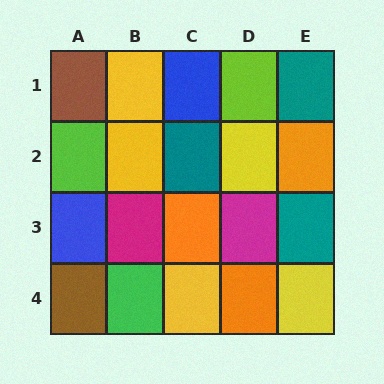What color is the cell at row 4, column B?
Green.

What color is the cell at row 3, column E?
Teal.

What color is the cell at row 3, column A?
Blue.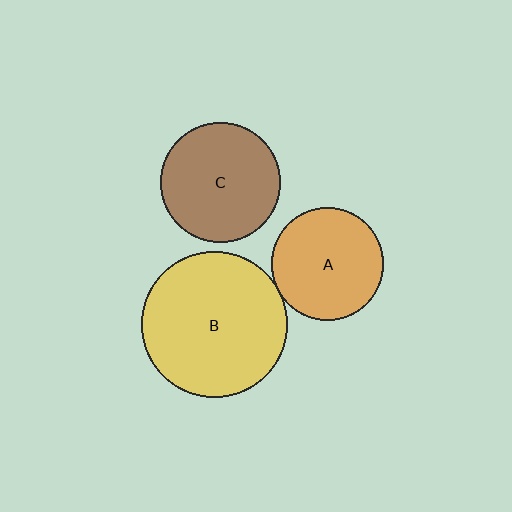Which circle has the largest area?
Circle B (yellow).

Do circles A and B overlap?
Yes.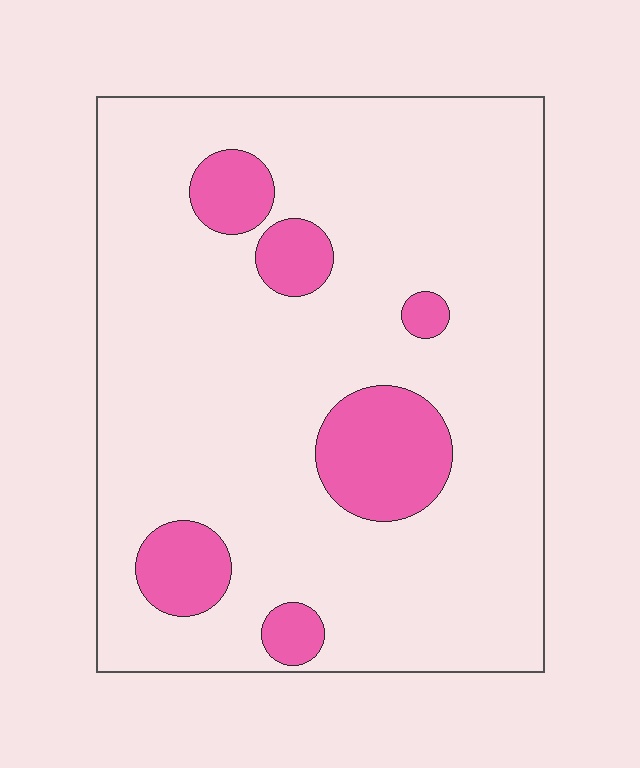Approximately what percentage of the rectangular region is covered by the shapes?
Approximately 15%.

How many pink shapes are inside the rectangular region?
6.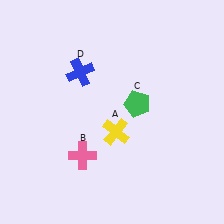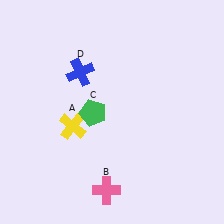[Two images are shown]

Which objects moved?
The objects that moved are: the yellow cross (A), the pink cross (B), the green pentagon (C).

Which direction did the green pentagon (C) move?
The green pentagon (C) moved left.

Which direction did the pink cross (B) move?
The pink cross (B) moved down.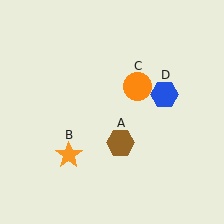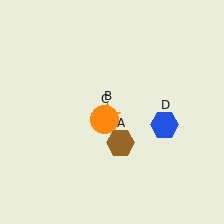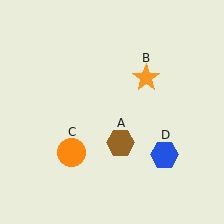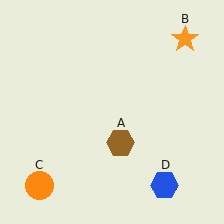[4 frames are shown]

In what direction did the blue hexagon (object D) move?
The blue hexagon (object D) moved down.